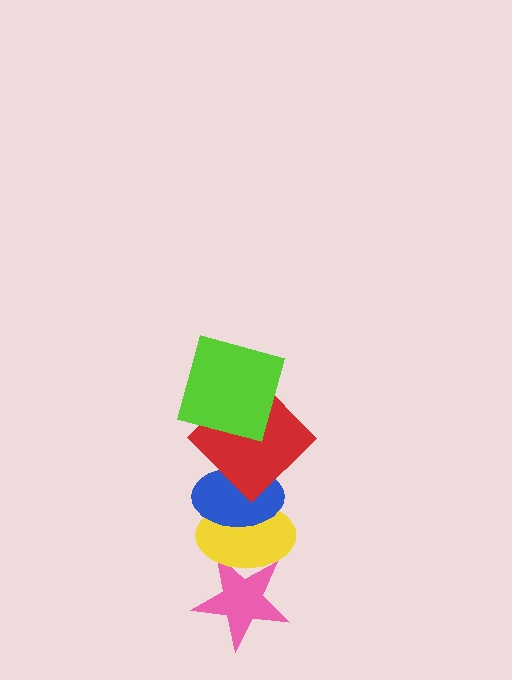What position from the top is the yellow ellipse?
The yellow ellipse is 4th from the top.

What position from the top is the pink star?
The pink star is 5th from the top.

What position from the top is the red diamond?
The red diamond is 2nd from the top.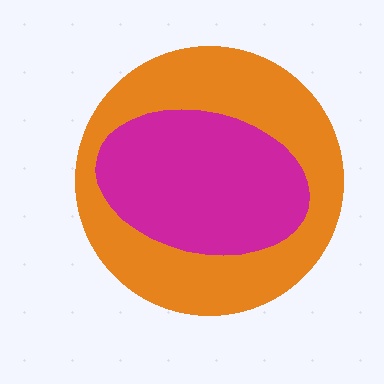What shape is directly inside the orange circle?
The magenta ellipse.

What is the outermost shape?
The orange circle.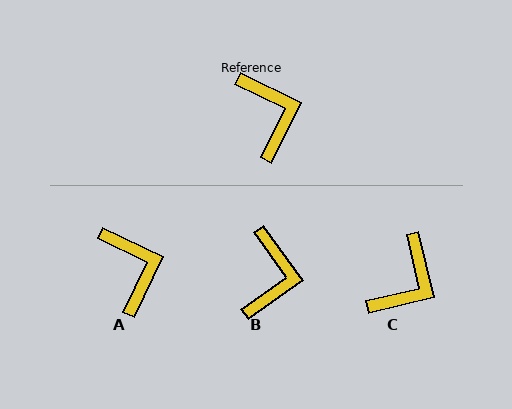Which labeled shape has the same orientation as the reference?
A.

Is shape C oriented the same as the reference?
No, it is off by about 51 degrees.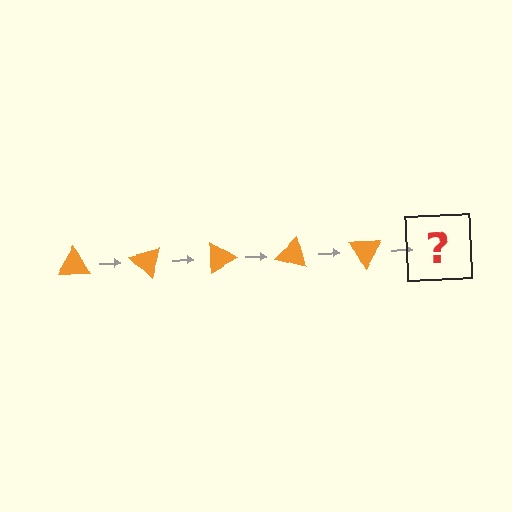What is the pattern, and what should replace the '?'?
The pattern is that the triangle rotates 45 degrees each step. The '?' should be an orange triangle rotated 225 degrees.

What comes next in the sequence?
The next element should be an orange triangle rotated 225 degrees.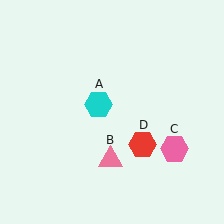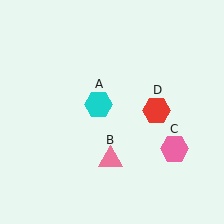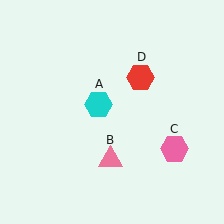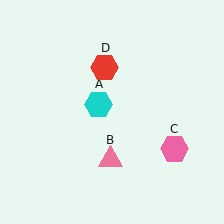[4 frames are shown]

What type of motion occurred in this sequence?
The red hexagon (object D) rotated counterclockwise around the center of the scene.